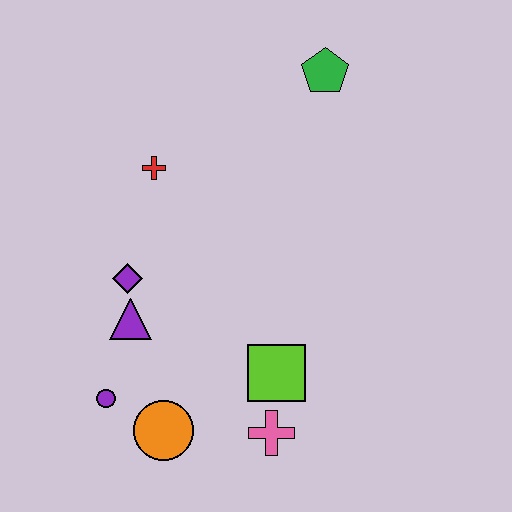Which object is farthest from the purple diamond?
The green pentagon is farthest from the purple diamond.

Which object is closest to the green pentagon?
The red cross is closest to the green pentagon.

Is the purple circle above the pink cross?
Yes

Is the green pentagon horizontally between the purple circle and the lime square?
No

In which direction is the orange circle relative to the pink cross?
The orange circle is to the left of the pink cross.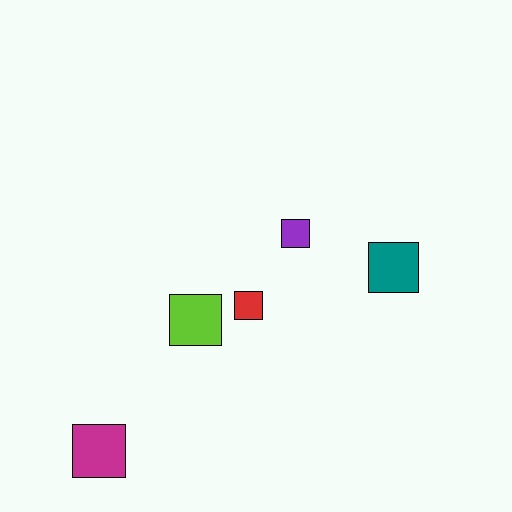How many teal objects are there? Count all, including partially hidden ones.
There is 1 teal object.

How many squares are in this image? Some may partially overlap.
There are 5 squares.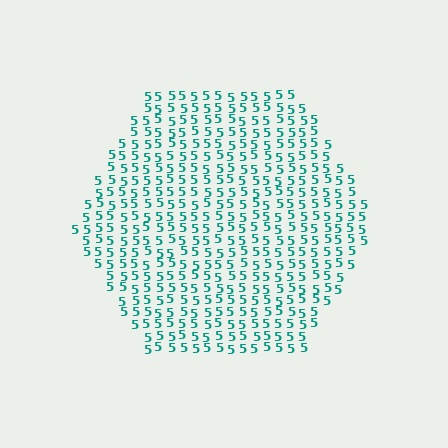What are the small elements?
The small elements are digit 5's.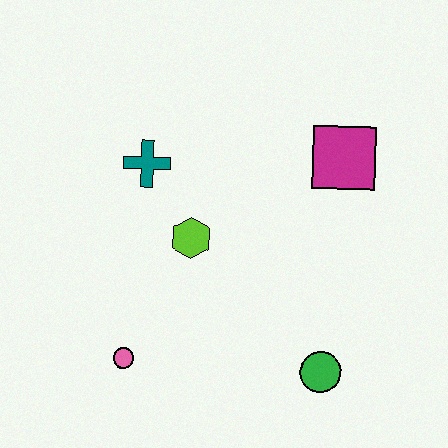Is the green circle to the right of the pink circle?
Yes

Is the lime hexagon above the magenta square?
No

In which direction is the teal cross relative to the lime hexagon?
The teal cross is above the lime hexagon.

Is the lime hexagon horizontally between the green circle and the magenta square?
No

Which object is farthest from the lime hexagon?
The green circle is farthest from the lime hexagon.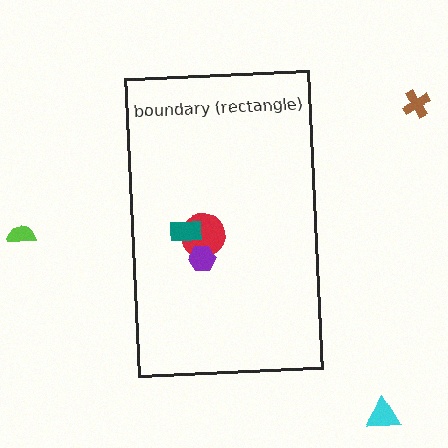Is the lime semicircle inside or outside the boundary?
Outside.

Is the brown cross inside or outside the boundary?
Outside.